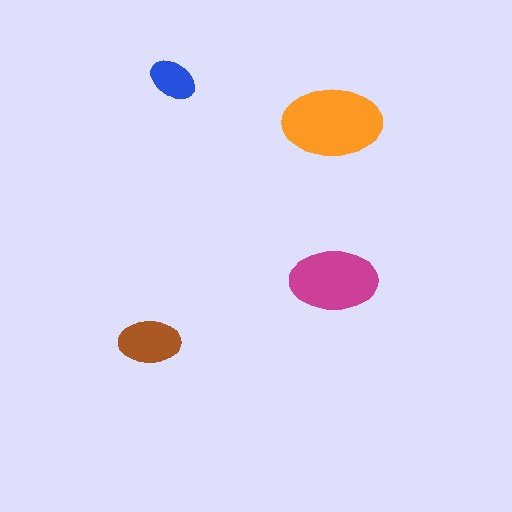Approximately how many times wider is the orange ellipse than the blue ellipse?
About 2 times wider.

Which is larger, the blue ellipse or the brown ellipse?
The brown one.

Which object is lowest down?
The brown ellipse is bottommost.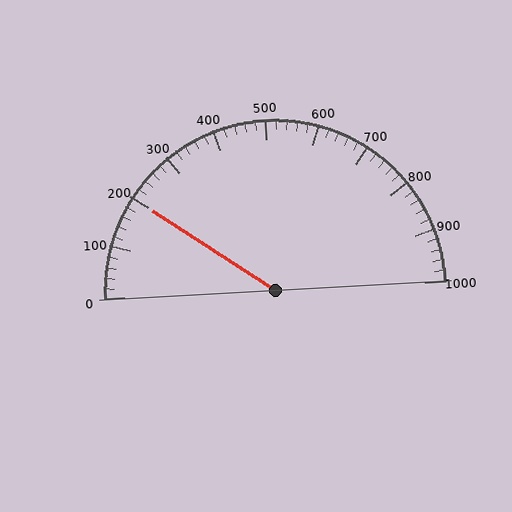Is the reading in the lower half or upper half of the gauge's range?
The reading is in the lower half of the range (0 to 1000).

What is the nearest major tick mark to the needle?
The nearest major tick mark is 200.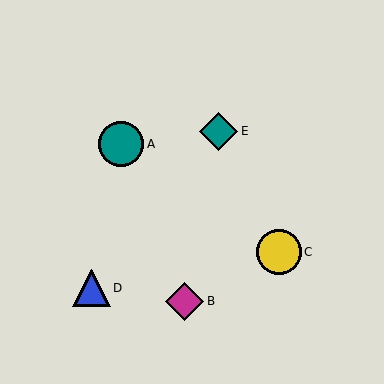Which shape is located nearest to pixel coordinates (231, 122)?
The teal diamond (labeled E) at (219, 131) is nearest to that location.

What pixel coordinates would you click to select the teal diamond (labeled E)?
Click at (219, 131) to select the teal diamond E.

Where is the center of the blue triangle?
The center of the blue triangle is at (91, 288).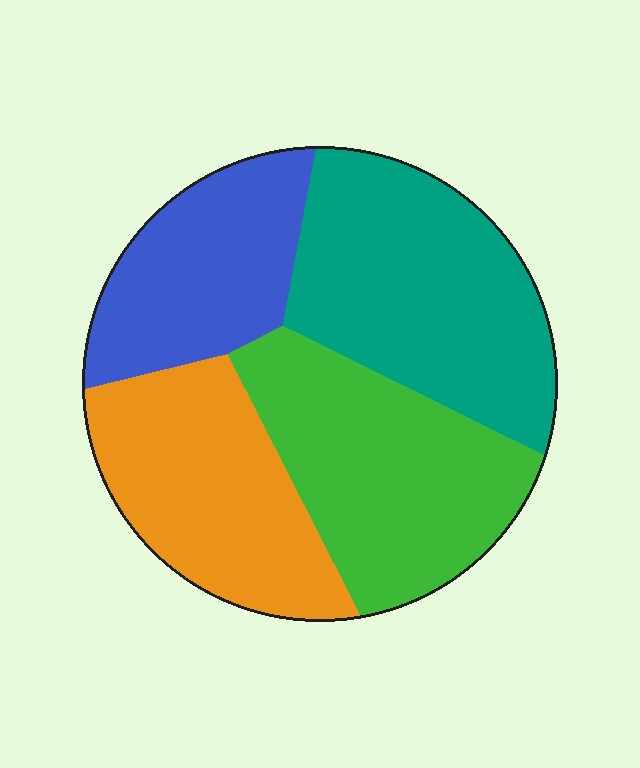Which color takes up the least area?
Blue, at roughly 20%.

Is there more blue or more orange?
Orange.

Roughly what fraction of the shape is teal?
Teal takes up about one third (1/3) of the shape.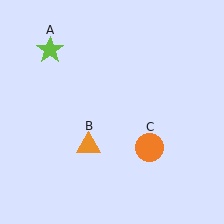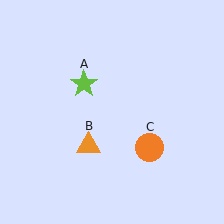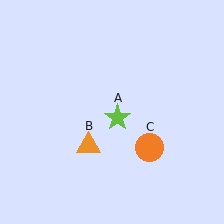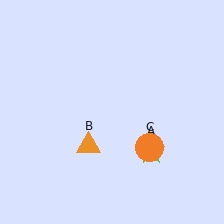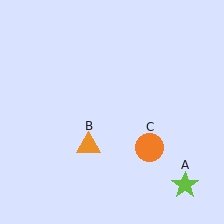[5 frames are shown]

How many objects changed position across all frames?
1 object changed position: lime star (object A).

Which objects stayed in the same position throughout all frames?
Orange triangle (object B) and orange circle (object C) remained stationary.